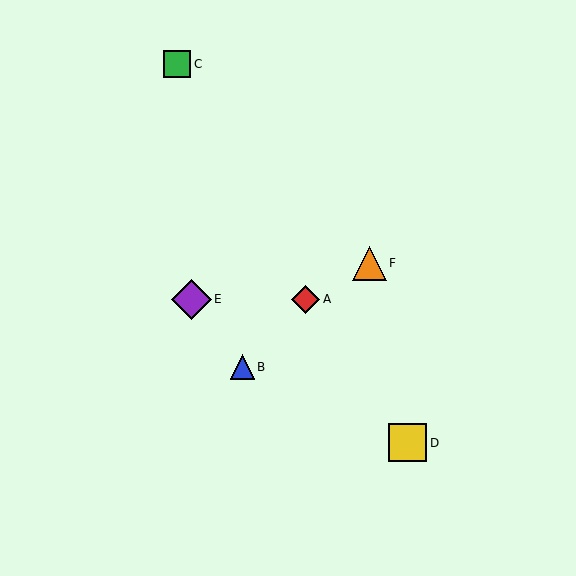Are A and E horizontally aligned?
Yes, both are at y≈299.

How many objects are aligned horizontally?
2 objects (A, E) are aligned horizontally.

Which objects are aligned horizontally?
Objects A, E are aligned horizontally.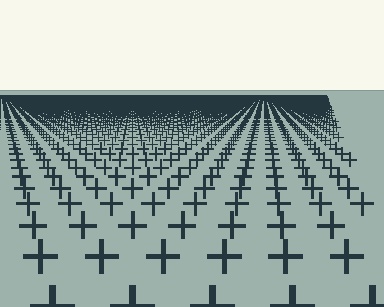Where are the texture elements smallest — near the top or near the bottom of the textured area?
Near the top.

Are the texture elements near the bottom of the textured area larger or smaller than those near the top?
Larger. Near the bottom, elements are closer to the viewer and appear at a bigger on-screen size.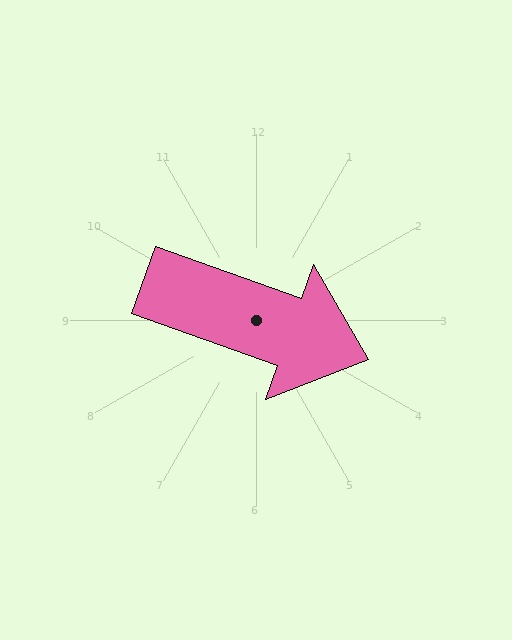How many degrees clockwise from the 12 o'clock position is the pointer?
Approximately 109 degrees.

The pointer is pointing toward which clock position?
Roughly 4 o'clock.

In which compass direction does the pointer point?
East.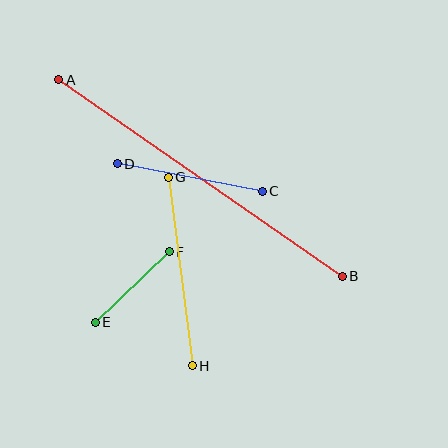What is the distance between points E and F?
The distance is approximately 102 pixels.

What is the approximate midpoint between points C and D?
The midpoint is at approximately (190, 177) pixels.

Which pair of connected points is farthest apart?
Points A and B are farthest apart.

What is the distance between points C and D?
The distance is approximately 148 pixels.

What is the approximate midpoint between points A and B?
The midpoint is at approximately (200, 178) pixels.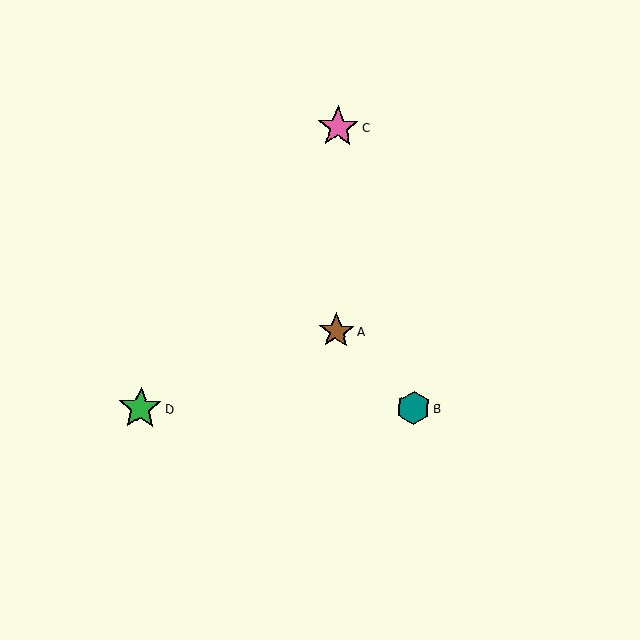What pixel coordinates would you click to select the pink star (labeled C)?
Click at (338, 127) to select the pink star C.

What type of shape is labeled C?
Shape C is a pink star.